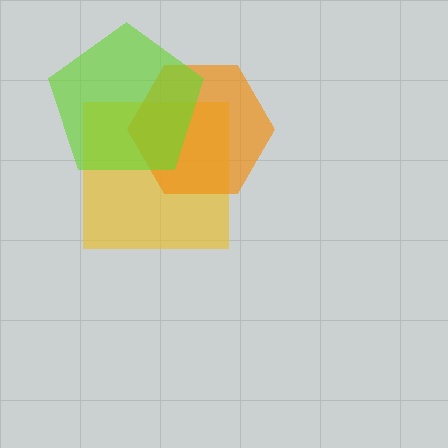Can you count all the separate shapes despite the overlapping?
Yes, there are 3 separate shapes.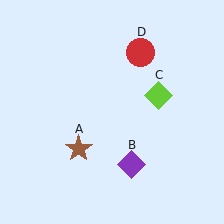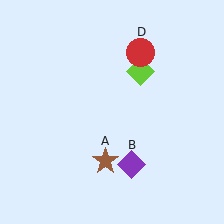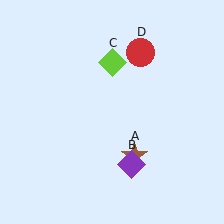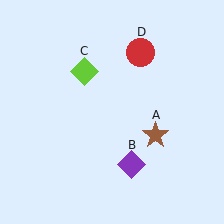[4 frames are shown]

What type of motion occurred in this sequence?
The brown star (object A), lime diamond (object C) rotated counterclockwise around the center of the scene.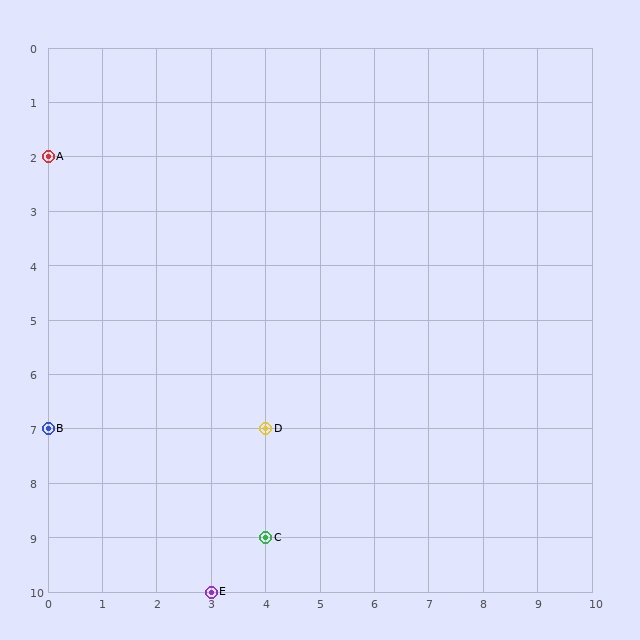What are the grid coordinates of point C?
Point C is at grid coordinates (4, 9).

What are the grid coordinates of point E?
Point E is at grid coordinates (3, 10).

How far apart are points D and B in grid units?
Points D and B are 4 columns apart.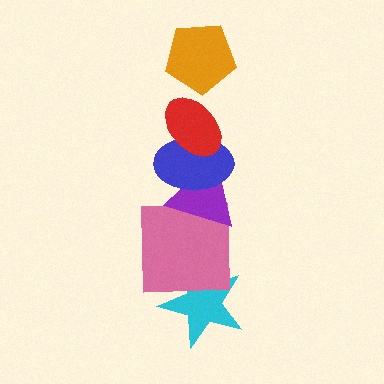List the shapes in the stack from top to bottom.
From top to bottom: the orange pentagon, the red ellipse, the blue ellipse, the purple triangle, the pink square, the cyan star.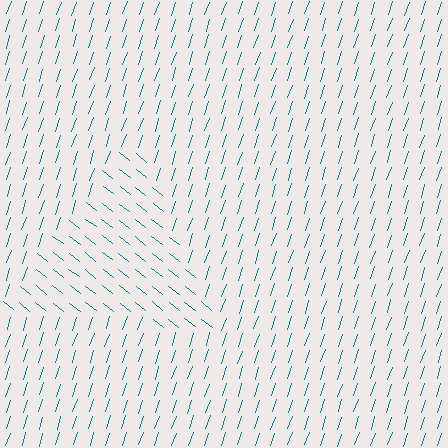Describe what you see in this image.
The image is filled with small teal line segments. A triangle region in the image has lines oriented differently from the surrounding lines, creating a visible texture boundary.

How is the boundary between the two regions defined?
The boundary is defined purely by a change in line orientation (approximately 71 degrees difference). All lines are the same color and thickness.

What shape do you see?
I see a triangle.